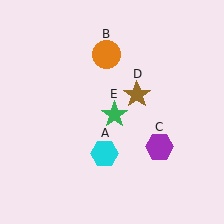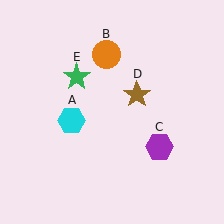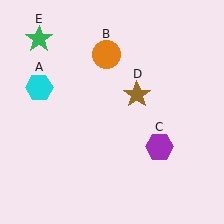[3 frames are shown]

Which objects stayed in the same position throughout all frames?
Orange circle (object B) and purple hexagon (object C) and brown star (object D) remained stationary.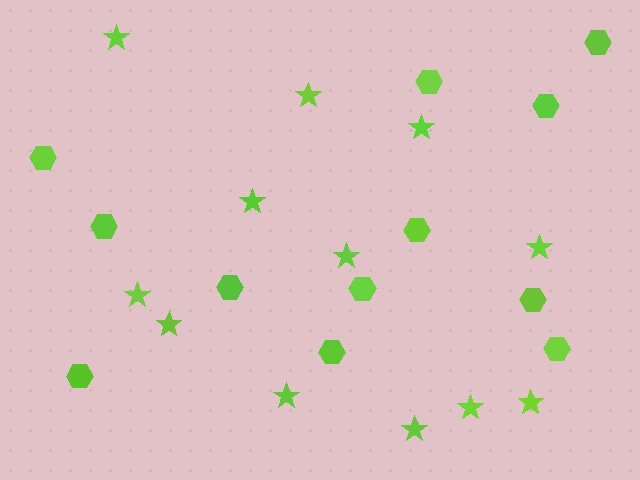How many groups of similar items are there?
There are 2 groups: one group of stars (12) and one group of hexagons (12).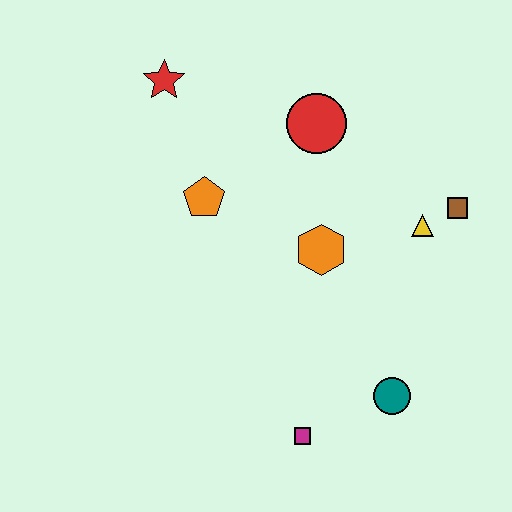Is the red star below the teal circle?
No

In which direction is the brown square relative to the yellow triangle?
The brown square is to the right of the yellow triangle.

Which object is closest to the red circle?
The orange hexagon is closest to the red circle.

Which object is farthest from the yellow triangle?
The red star is farthest from the yellow triangle.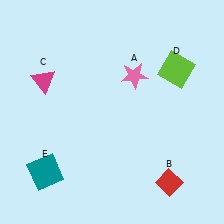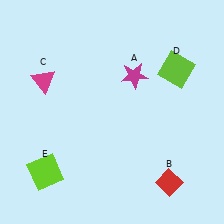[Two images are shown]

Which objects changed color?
A changed from pink to magenta. E changed from teal to lime.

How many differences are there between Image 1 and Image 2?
There are 2 differences between the two images.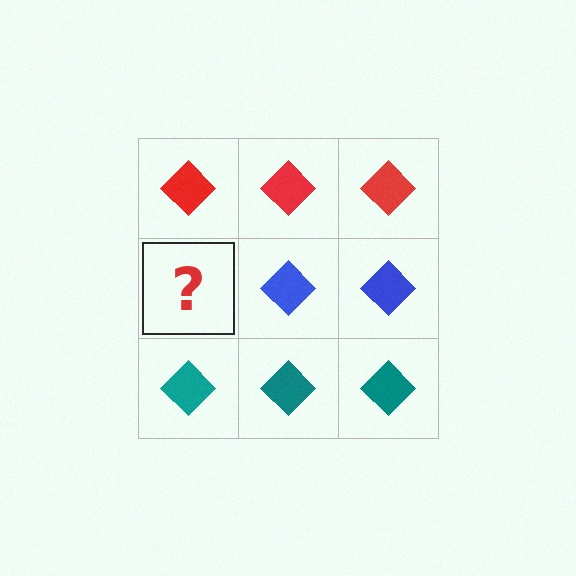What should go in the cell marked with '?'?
The missing cell should contain a blue diamond.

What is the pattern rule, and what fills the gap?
The rule is that each row has a consistent color. The gap should be filled with a blue diamond.